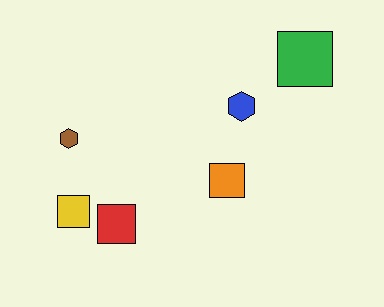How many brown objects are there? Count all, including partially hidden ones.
There is 1 brown object.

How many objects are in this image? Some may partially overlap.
There are 6 objects.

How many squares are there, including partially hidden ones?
There are 4 squares.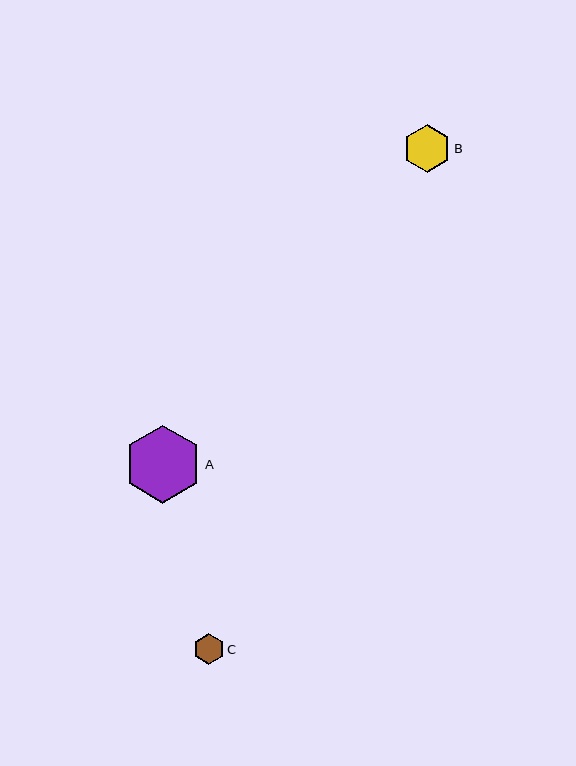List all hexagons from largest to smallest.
From largest to smallest: A, B, C.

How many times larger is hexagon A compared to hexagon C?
Hexagon A is approximately 2.5 times the size of hexagon C.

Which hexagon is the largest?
Hexagon A is the largest with a size of approximately 78 pixels.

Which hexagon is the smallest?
Hexagon C is the smallest with a size of approximately 31 pixels.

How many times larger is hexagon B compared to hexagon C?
Hexagon B is approximately 1.5 times the size of hexagon C.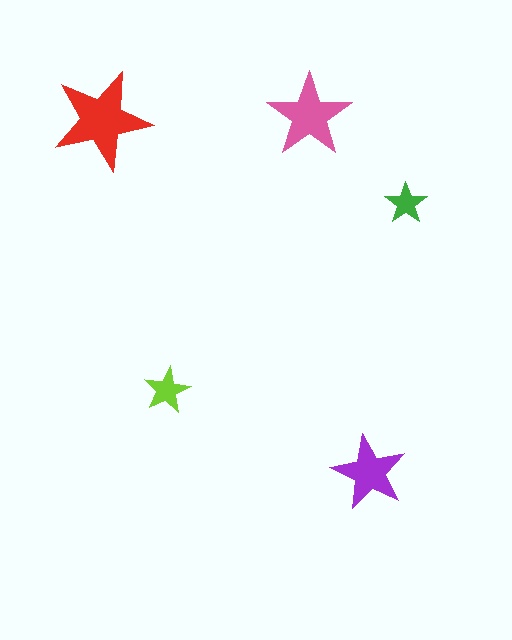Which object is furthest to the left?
The red star is leftmost.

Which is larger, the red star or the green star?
The red one.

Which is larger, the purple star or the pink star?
The pink one.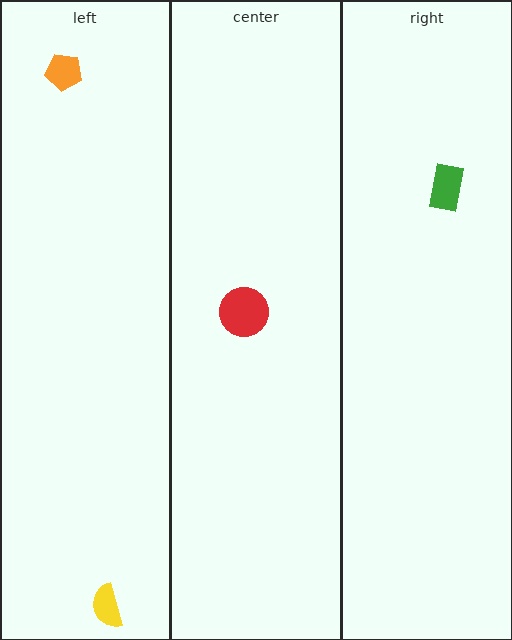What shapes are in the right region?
The green rectangle.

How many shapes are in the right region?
1.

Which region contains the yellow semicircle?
The left region.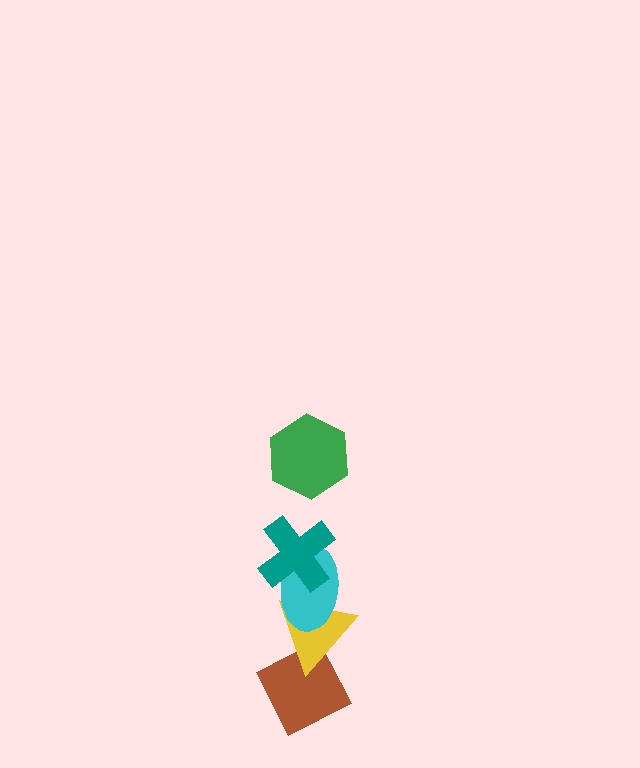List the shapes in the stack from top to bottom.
From top to bottom: the green hexagon, the teal cross, the cyan ellipse, the yellow triangle, the brown diamond.